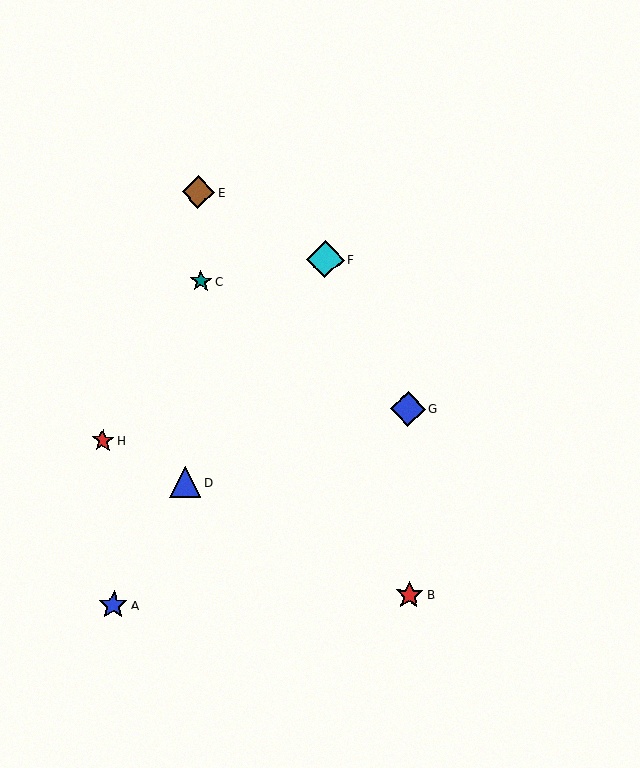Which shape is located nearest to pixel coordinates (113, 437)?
The red star (labeled H) at (103, 440) is nearest to that location.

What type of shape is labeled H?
Shape H is a red star.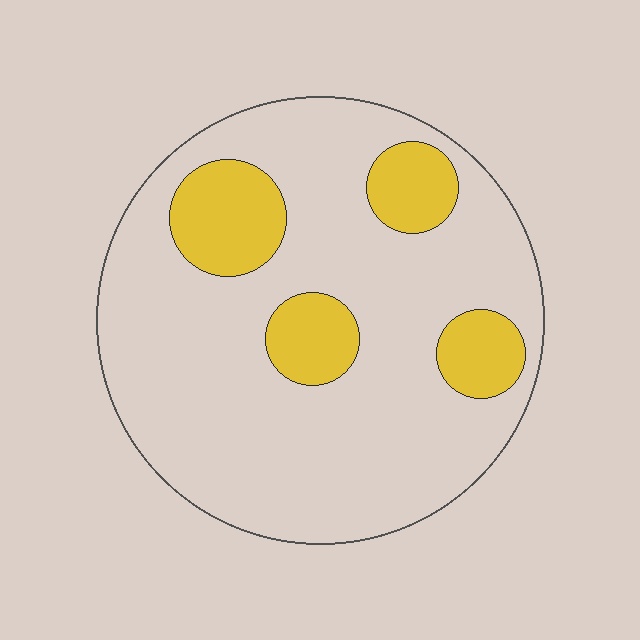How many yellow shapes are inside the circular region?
4.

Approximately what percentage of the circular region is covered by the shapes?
Approximately 20%.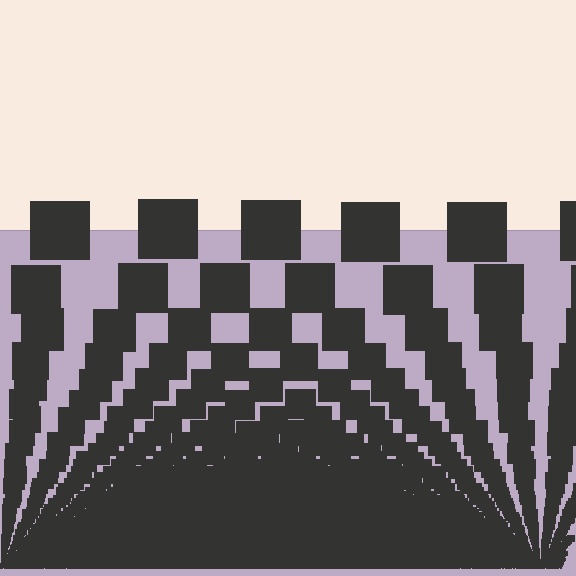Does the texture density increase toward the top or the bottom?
Density increases toward the bottom.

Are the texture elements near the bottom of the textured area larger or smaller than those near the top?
Smaller. The gradient is inverted — elements near the bottom are smaller and denser.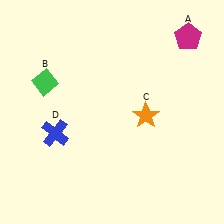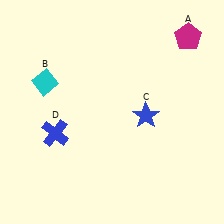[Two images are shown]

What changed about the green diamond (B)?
In Image 1, B is green. In Image 2, it changed to cyan.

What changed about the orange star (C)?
In Image 1, C is orange. In Image 2, it changed to blue.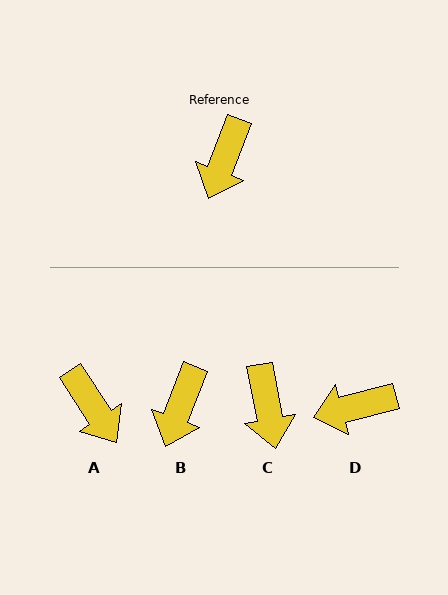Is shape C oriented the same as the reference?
No, it is off by about 32 degrees.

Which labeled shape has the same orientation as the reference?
B.